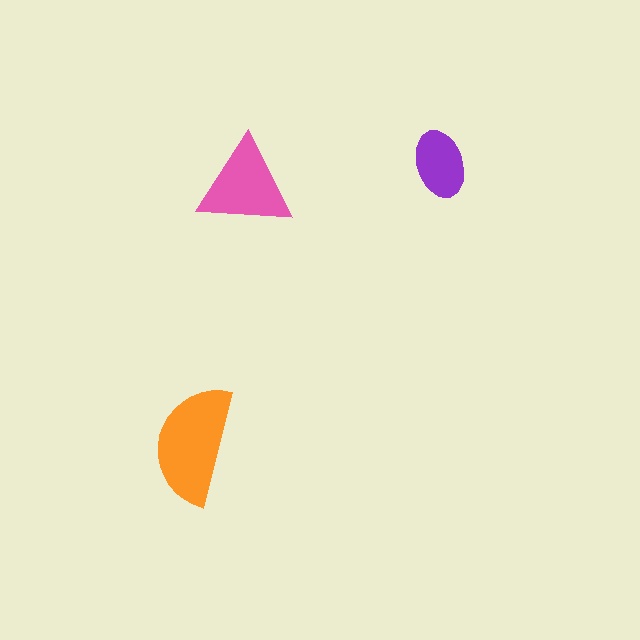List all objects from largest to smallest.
The orange semicircle, the pink triangle, the purple ellipse.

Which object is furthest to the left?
The orange semicircle is leftmost.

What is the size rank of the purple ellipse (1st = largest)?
3rd.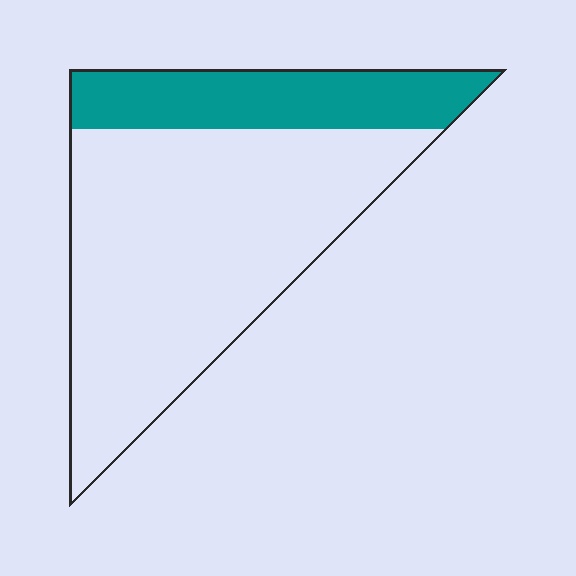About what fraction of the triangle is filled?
About one quarter (1/4).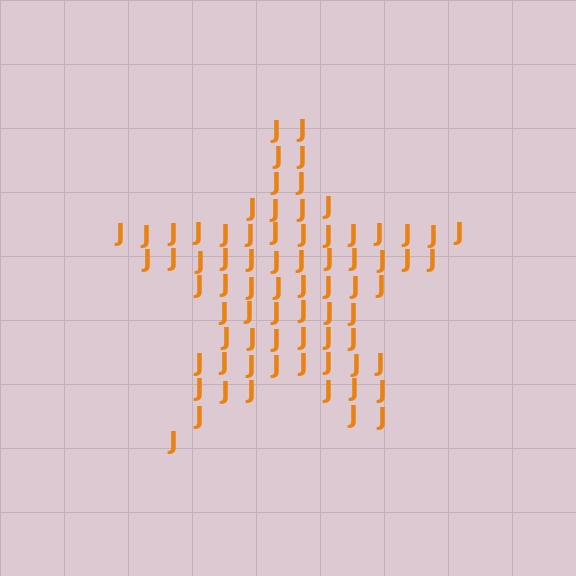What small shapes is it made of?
It is made of small letter J's.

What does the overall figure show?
The overall figure shows a star.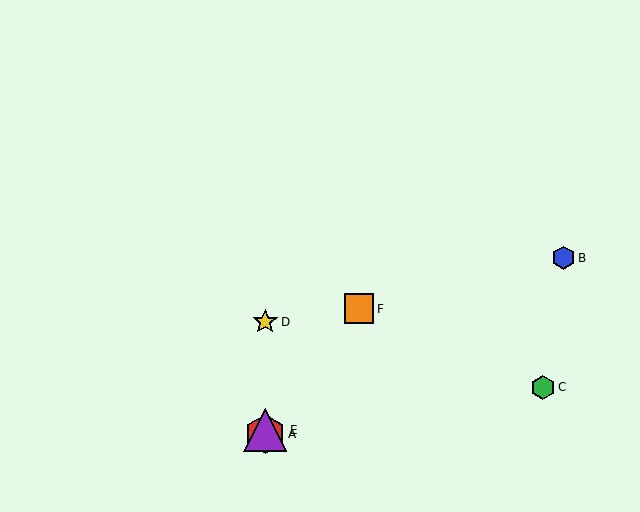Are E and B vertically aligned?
No, E is at x≈265 and B is at x≈564.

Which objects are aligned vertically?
Objects A, D, E are aligned vertically.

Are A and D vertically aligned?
Yes, both are at x≈265.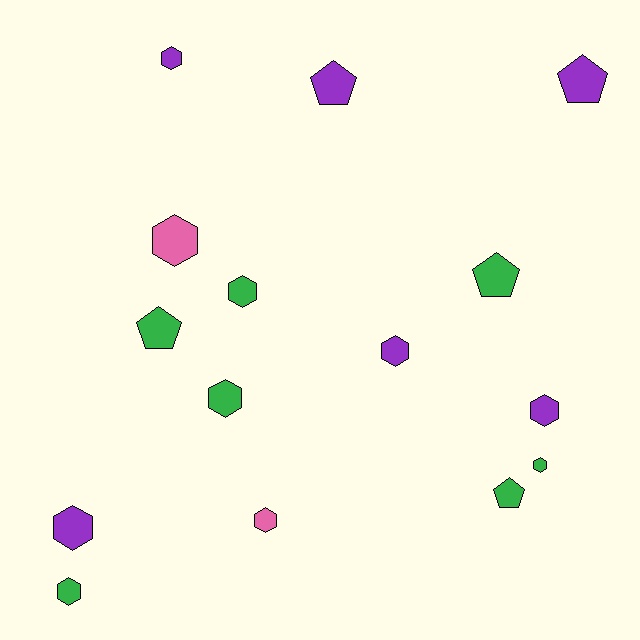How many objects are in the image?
There are 15 objects.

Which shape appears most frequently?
Hexagon, with 10 objects.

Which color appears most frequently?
Green, with 7 objects.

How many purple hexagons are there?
There are 4 purple hexagons.